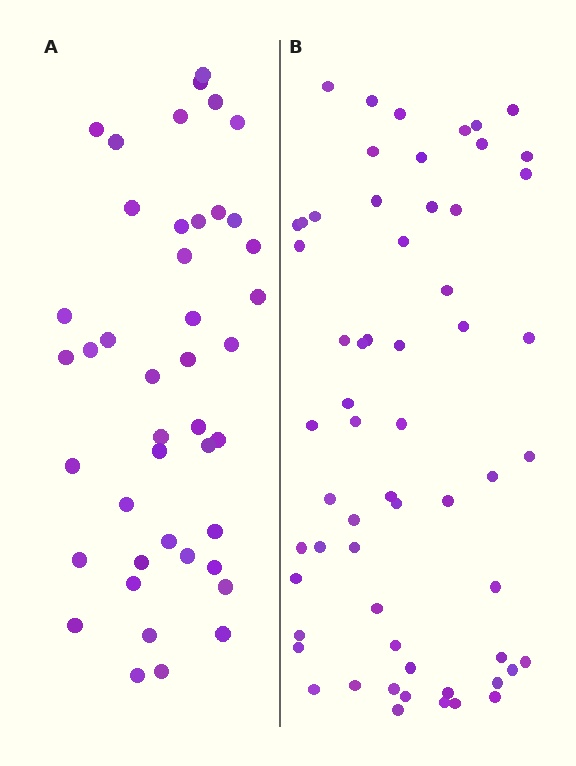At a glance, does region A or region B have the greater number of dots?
Region B (the right region) has more dots.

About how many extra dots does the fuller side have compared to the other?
Region B has approximately 15 more dots than region A.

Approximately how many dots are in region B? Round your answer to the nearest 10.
About 60 dots.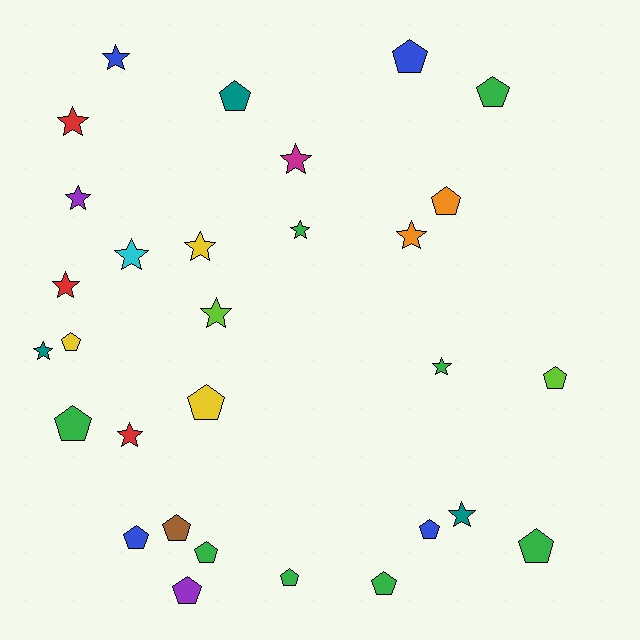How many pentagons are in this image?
There are 16 pentagons.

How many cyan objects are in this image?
There is 1 cyan object.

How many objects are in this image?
There are 30 objects.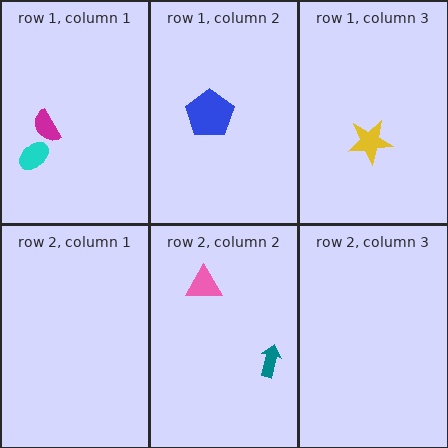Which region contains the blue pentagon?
The row 1, column 2 region.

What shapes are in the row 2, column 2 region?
The pink triangle, the teal arrow.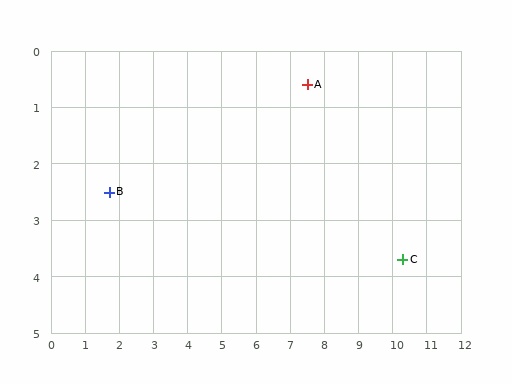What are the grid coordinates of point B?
Point B is at approximately (1.7, 2.5).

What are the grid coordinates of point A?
Point A is at approximately (7.5, 0.6).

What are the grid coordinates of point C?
Point C is at approximately (10.3, 3.7).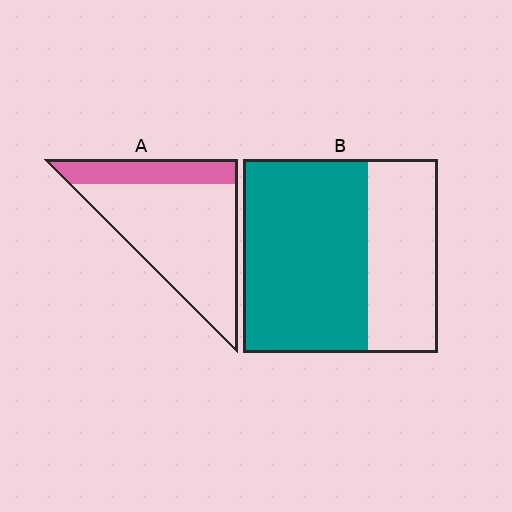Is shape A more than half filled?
No.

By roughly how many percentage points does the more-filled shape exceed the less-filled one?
By roughly 40 percentage points (B over A).